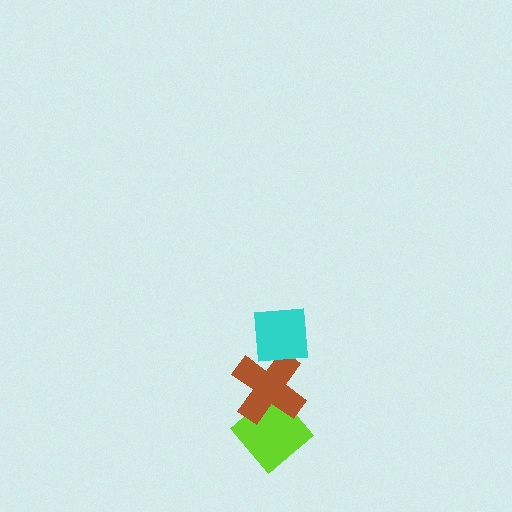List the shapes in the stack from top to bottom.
From top to bottom: the cyan square, the brown cross, the lime diamond.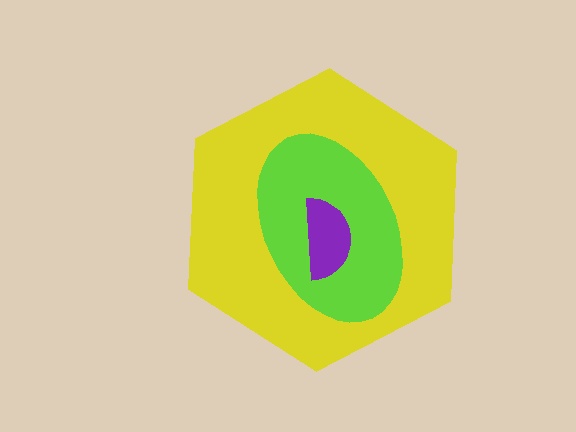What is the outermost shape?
The yellow hexagon.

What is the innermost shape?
The purple semicircle.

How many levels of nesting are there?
3.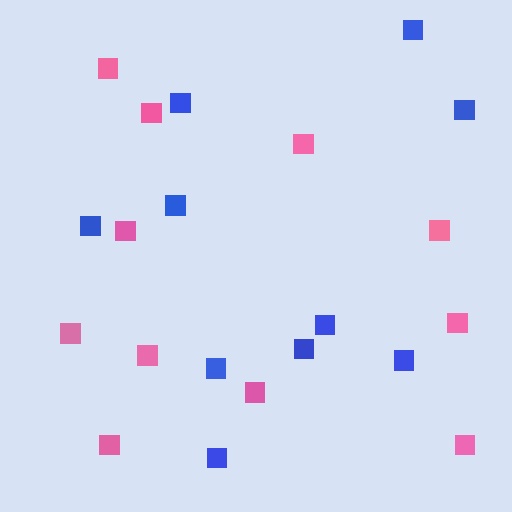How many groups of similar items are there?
There are 2 groups: one group of blue squares (10) and one group of pink squares (11).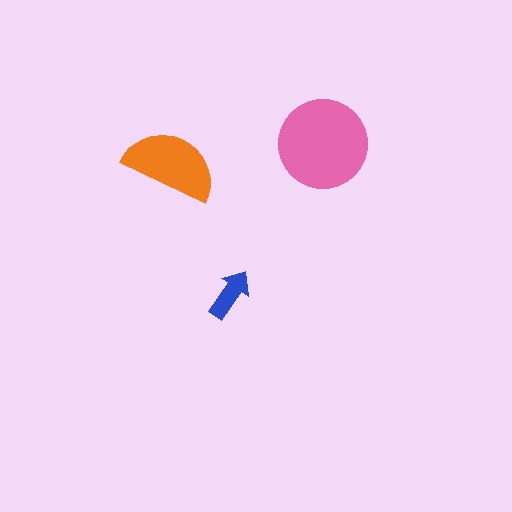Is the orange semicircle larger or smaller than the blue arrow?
Larger.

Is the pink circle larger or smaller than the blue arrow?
Larger.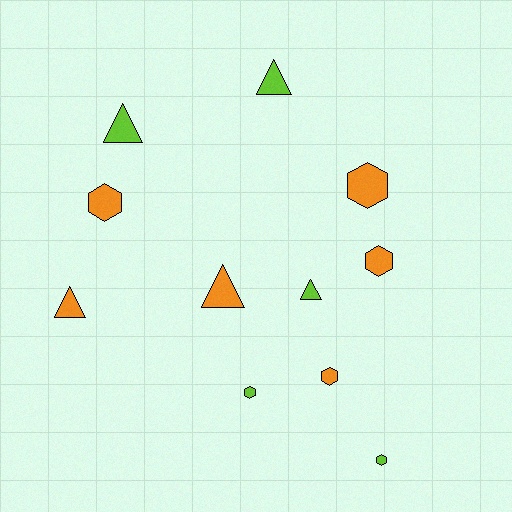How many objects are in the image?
There are 11 objects.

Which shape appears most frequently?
Hexagon, with 6 objects.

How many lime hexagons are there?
There are 2 lime hexagons.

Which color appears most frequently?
Orange, with 6 objects.